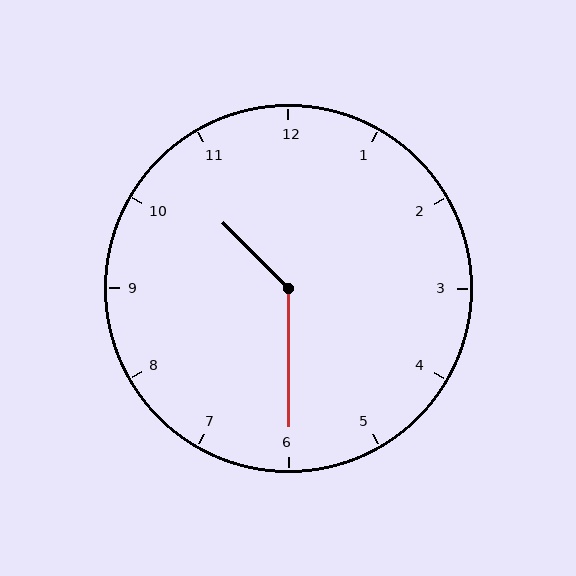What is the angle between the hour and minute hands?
Approximately 135 degrees.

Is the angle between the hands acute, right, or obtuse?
It is obtuse.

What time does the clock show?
10:30.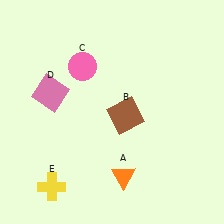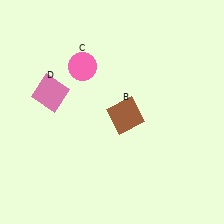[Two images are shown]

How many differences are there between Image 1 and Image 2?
There are 2 differences between the two images.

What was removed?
The orange triangle (A), the yellow cross (E) were removed in Image 2.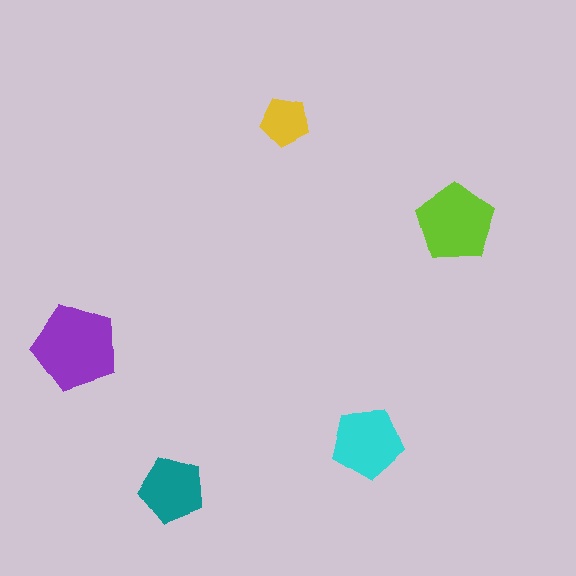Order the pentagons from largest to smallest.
the purple one, the lime one, the cyan one, the teal one, the yellow one.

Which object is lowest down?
The teal pentagon is bottommost.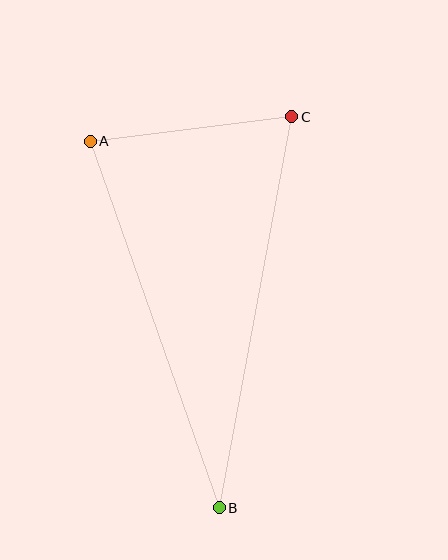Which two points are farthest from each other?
Points B and C are farthest from each other.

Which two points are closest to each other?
Points A and C are closest to each other.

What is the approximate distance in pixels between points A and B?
The distance between A and B is approximately 388 pixels.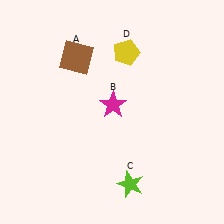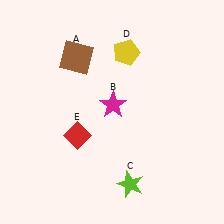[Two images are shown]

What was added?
A red diamond (E) was added in Image 2.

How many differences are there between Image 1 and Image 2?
There is 1 difference between the two images.